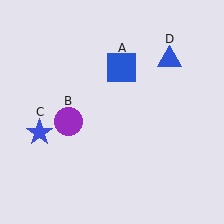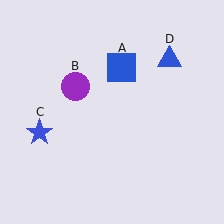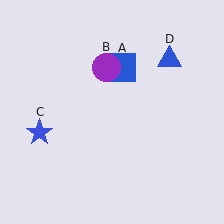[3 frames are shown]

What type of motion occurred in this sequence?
The purple circle (object B) rotated clockwise around the center of the scene.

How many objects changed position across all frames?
1 object changed position: purple circle (object B).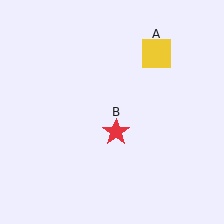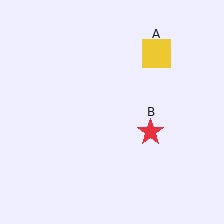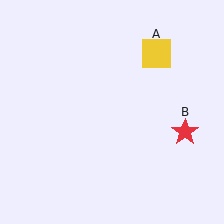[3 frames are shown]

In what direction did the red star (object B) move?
The red star (object B) moved right.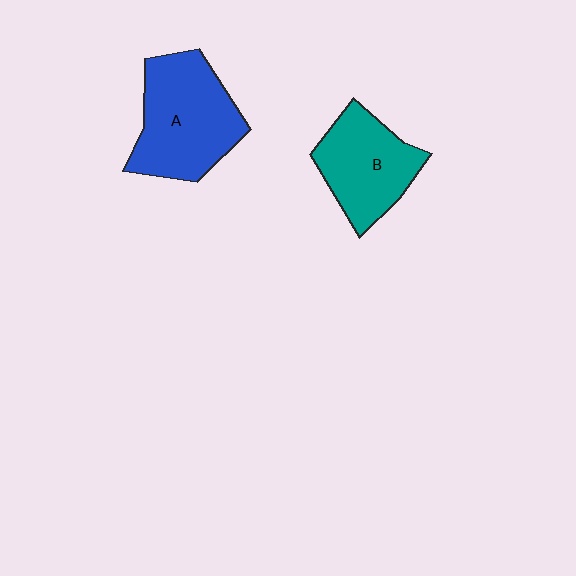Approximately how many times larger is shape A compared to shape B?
Approximately 1.3 times.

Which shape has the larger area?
Shape A (blue).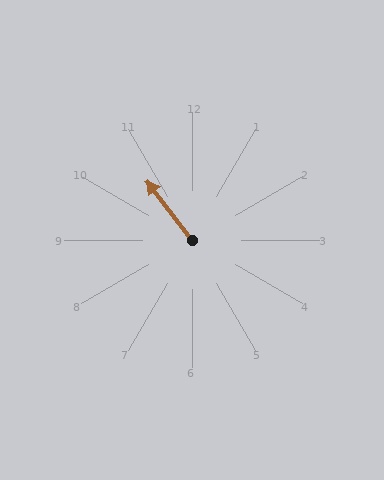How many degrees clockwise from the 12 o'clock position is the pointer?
Approximately 322 degrees.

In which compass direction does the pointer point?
Northwest.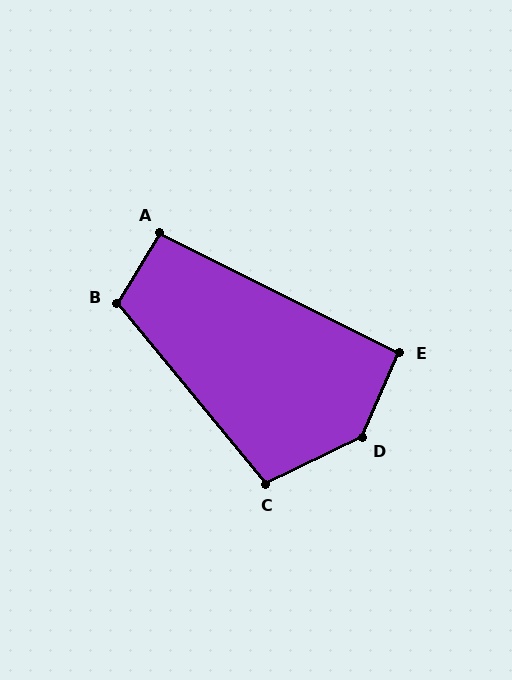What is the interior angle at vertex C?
Approximately 104 degrees (obtuse).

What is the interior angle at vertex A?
Approximately 95 degrees (approximately right).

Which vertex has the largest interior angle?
D, at approximately 139 degrees.